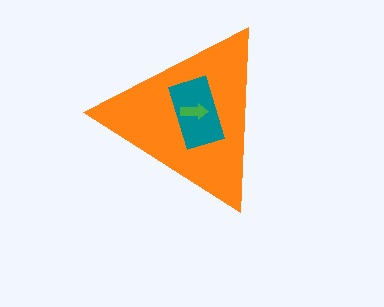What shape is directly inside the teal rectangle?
The green arrow.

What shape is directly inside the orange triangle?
The teal rectangle.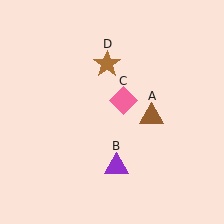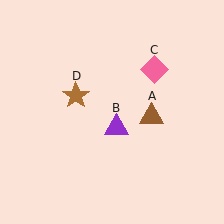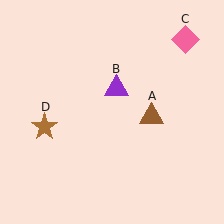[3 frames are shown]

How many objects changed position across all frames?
3 objects changed position: purple triangle (object B), pink diamond (object C), brown star (object D).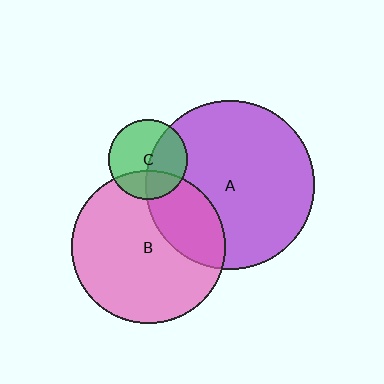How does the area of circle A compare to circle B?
Approximately 1.2 times.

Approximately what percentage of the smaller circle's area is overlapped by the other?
Approximately 30%.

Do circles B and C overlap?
Yes.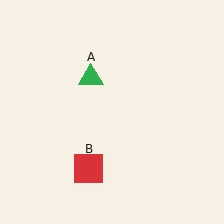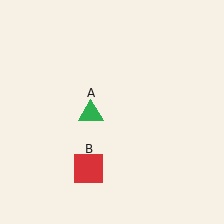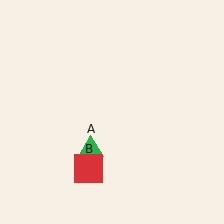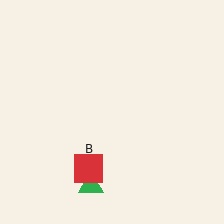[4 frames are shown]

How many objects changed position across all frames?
1 object changed position: green triangle (object A).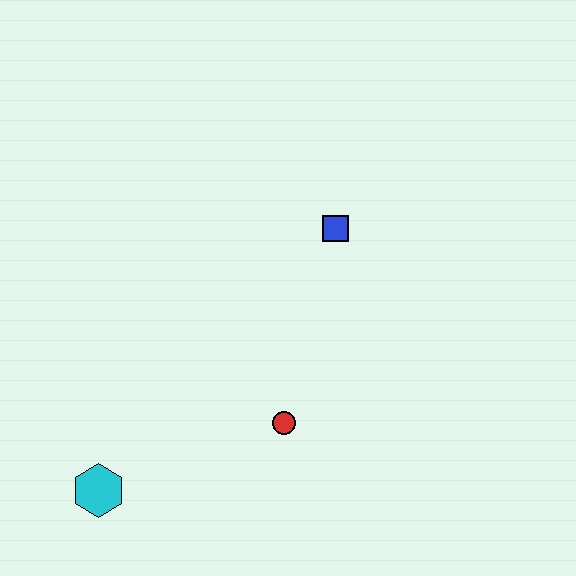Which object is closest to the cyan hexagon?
The red circle is closest to the cyan hexagon.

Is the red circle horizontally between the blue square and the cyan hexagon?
Yes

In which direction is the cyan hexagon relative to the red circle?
The cyan hexagon is to the left of the red circle.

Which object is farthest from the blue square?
The cyan hexagon is farthest from the blue square.